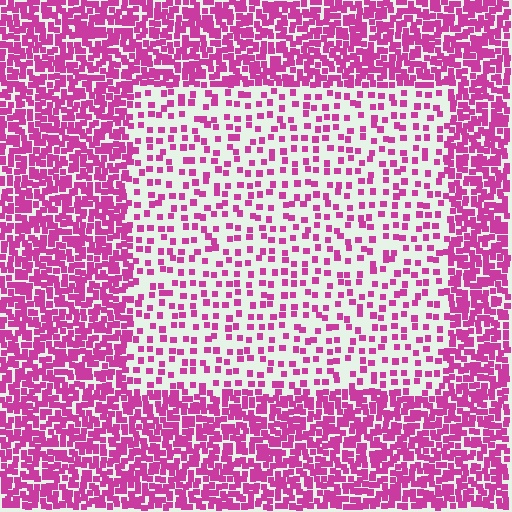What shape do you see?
I see a rectangle.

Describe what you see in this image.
The image contains small magenta elements arranged at two different densities. A rectangle-shaped region is visible where the elements are less densely packed than the surrounding area.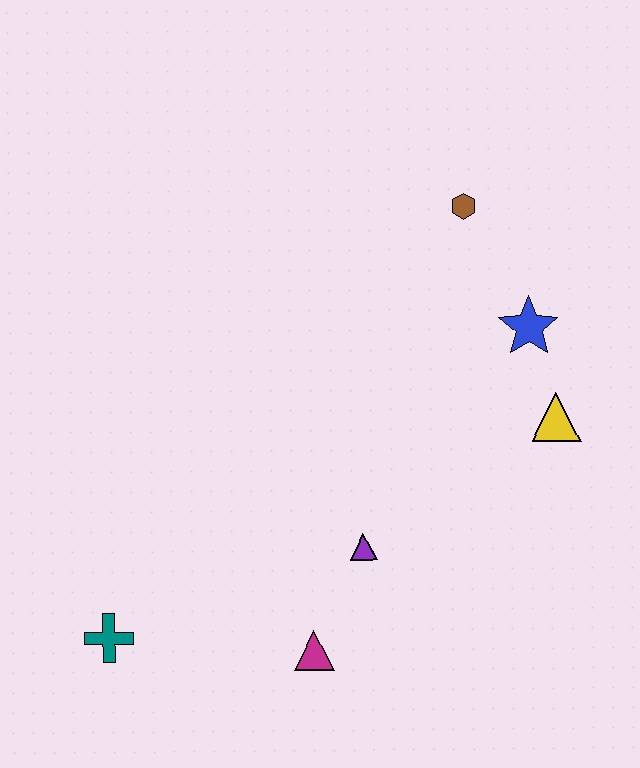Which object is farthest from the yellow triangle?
The teal cross is farthest from the yellow triangle.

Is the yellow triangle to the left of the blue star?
No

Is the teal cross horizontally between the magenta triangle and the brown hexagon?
No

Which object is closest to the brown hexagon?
The blue star is closest to the brown hexagon.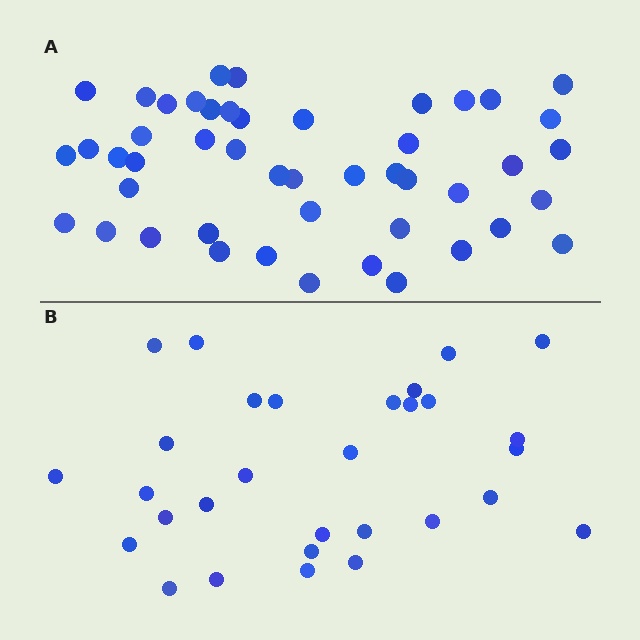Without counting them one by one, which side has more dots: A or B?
Region A (the top region) has more dots.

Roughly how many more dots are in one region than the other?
Region A has approximately 15 more dots than region B.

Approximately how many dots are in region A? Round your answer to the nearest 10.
About 50 dots. (The exact count is 47, which rounds to 50.)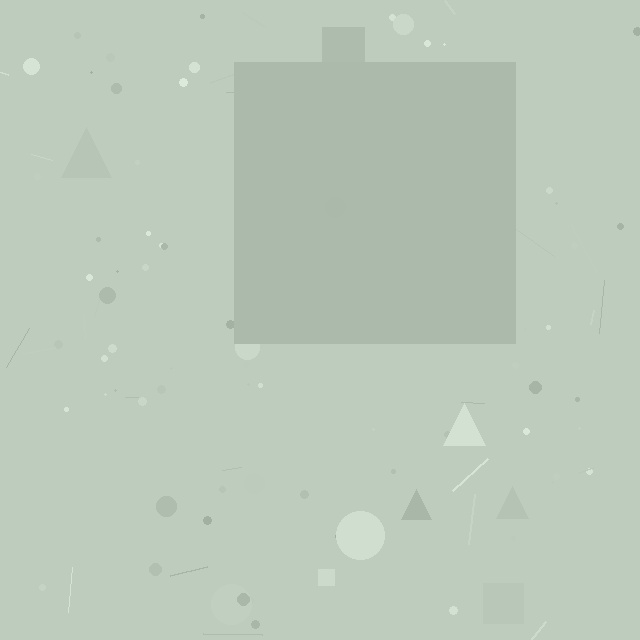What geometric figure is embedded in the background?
A square is embedded in the background.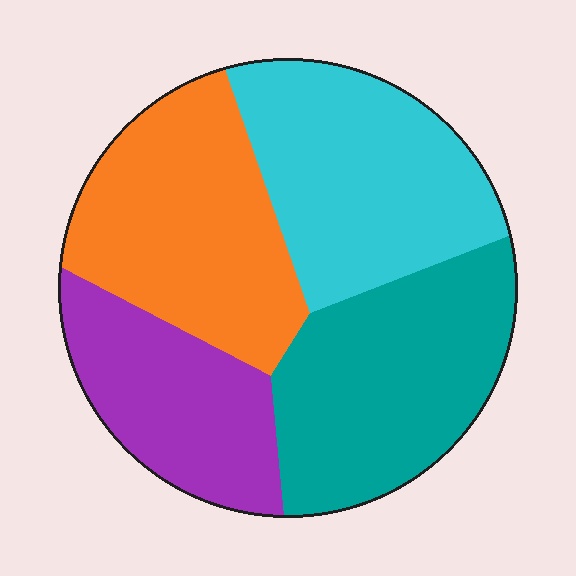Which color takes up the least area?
Purple, at roughly 20%.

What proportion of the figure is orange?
Orange takes up about one quarter (1/4) of the figure.